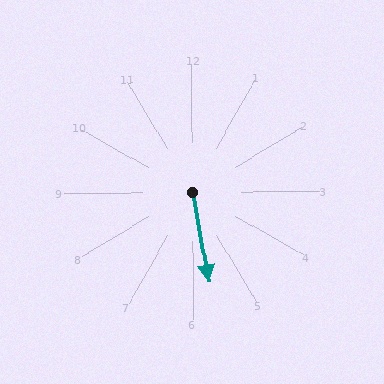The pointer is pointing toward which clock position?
Roughly 6 o'clock.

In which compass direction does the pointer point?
South.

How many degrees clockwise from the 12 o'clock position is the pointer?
Approximately 170 degrees.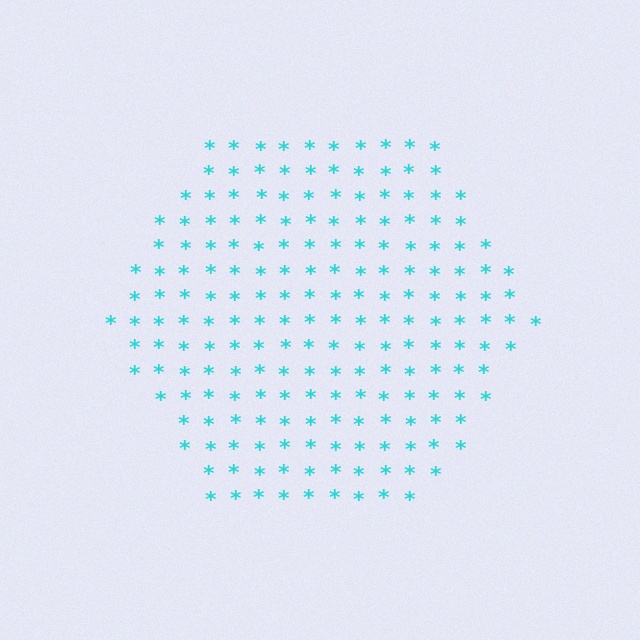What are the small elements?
The small elements are asterisks.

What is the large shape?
The large shape is a hexagon.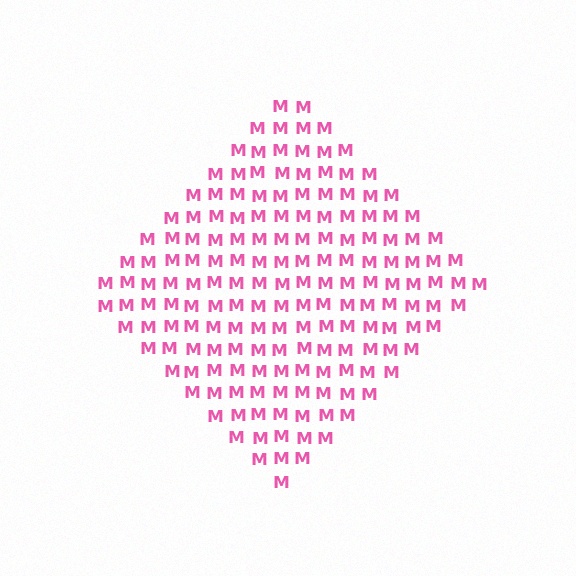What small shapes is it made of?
It is made of small letter M's.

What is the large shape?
The large shape is a diamond.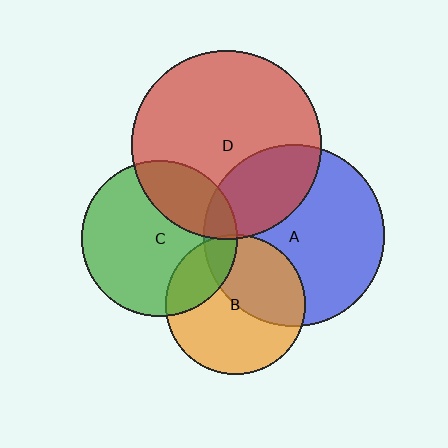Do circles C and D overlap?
Yes.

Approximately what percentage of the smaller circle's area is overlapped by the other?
Approximately 25%.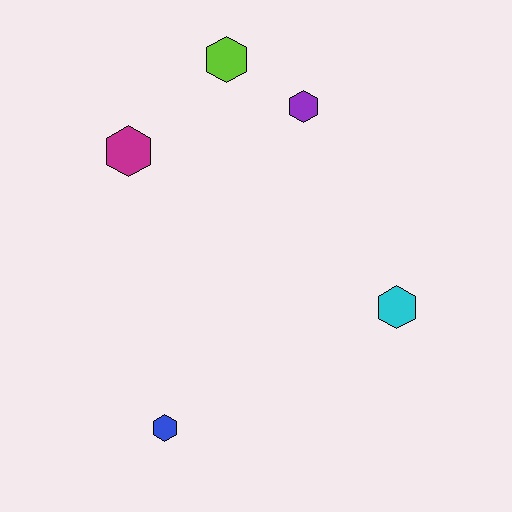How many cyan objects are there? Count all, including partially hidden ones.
There is 1 cyan object.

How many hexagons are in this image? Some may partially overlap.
There are 5 hexagons.